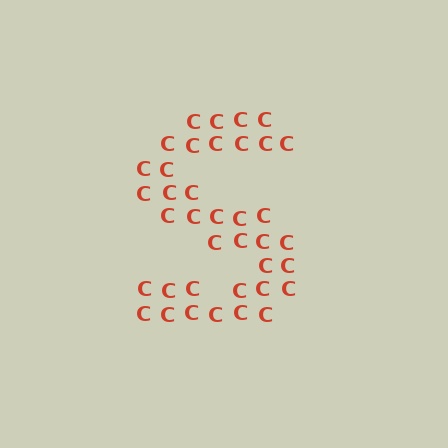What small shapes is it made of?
It is made of small letter C's.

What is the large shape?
The large shape is the letter S.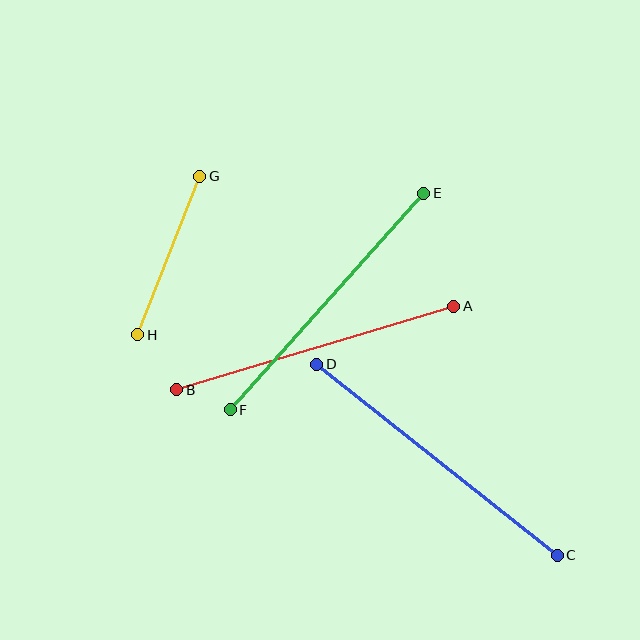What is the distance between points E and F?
The distance is approximately 291 pixels.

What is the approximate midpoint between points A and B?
The midpoint is at approximately (315, 348) pixels.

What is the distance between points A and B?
The distance is approximately 290 pixels.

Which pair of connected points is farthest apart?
Points C and D are farthest apart.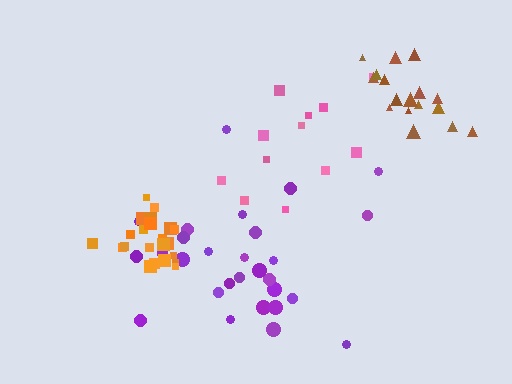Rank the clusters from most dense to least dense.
orange, brown, purple, pink.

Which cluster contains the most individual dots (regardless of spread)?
Purple (28).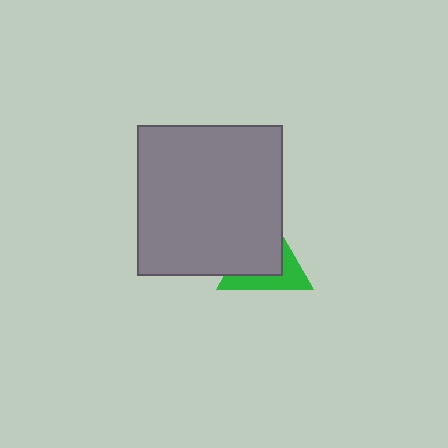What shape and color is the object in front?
The object in front is a gray rectangle.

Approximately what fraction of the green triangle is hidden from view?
Roughly 60% of the green triangle is hidden behind the gray rectangle.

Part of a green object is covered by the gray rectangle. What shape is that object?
It is a triangle.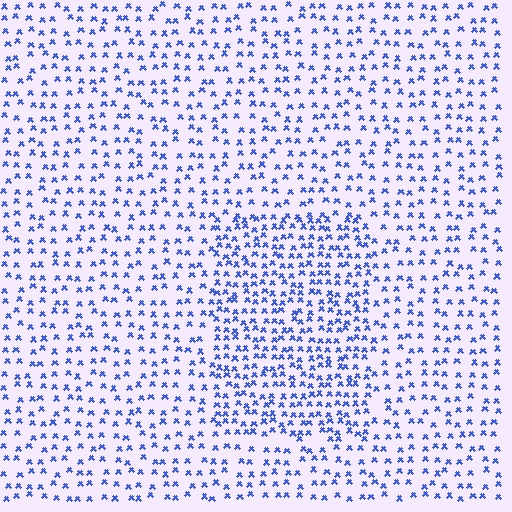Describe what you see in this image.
The image contains small blue elements arranged at two different densities. A rectangle-shaped region is visible where the elements are more densely packed than the surrounding area.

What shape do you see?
I see a rectangle.